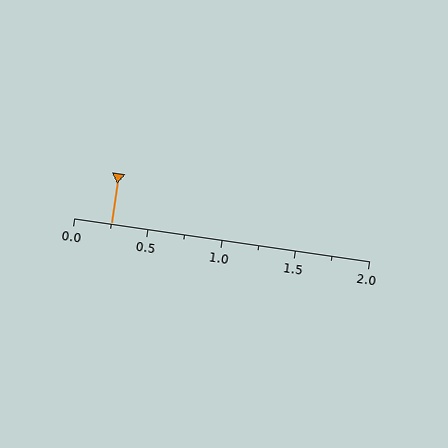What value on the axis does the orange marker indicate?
The marker indicates approximately 0.25.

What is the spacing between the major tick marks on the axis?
The major ticks are spaced 0.5 apart.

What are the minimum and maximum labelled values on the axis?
The axis runs from 0.0 to 2.0.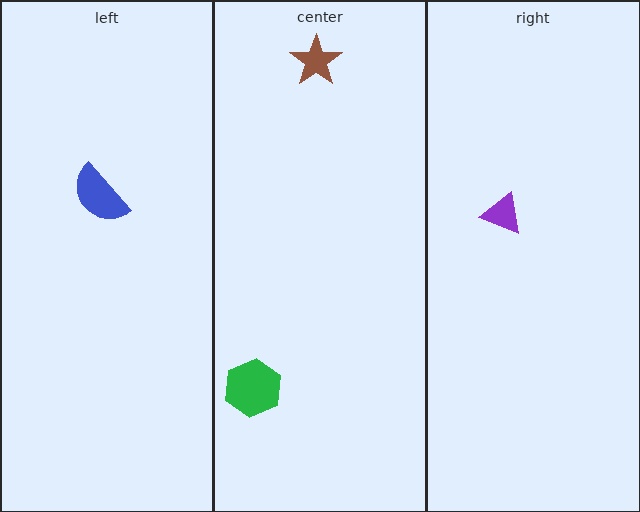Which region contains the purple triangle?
The right region.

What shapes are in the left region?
The blue semicircle.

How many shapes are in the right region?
1.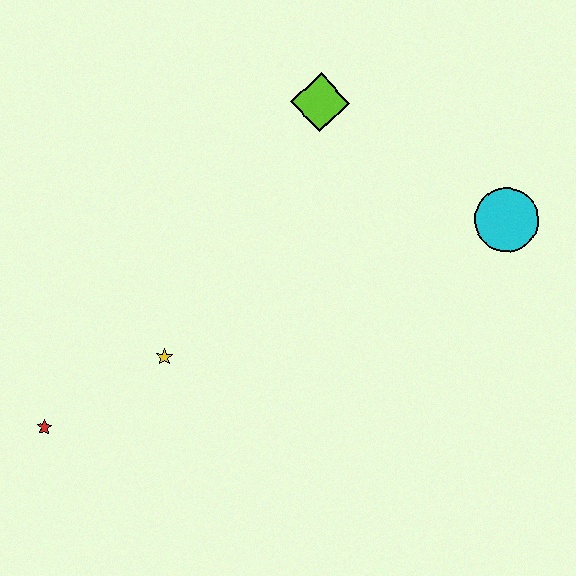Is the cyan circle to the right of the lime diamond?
Yes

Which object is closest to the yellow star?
The red star is closest to the yellow star.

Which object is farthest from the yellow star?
The cyan circle is farthest from the yellow star.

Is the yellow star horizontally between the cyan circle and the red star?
Yes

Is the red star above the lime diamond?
No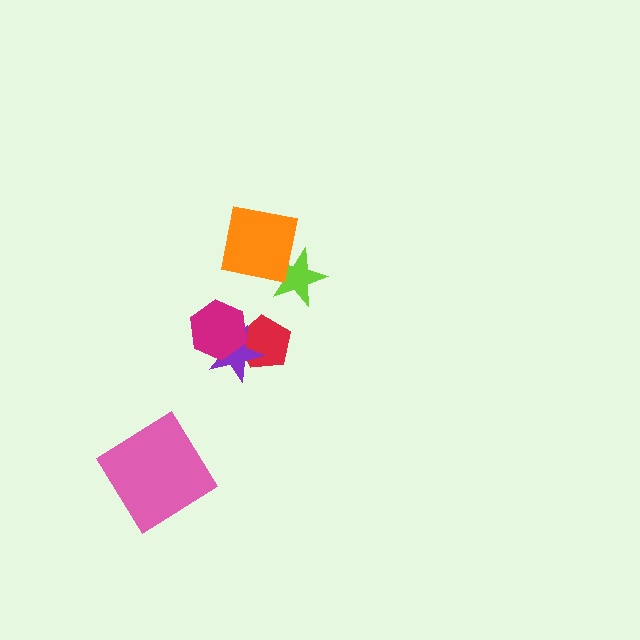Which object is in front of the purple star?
The magenta hexagon is in front of the purple star.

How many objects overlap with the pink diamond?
0 objects overlap with the pink diamond.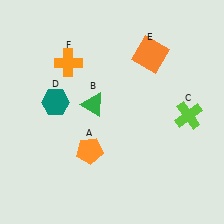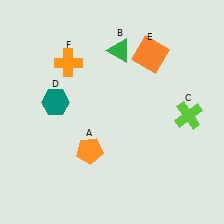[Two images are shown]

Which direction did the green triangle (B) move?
The green triangle (B) moved up.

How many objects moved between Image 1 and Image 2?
1 object moved between the two images.